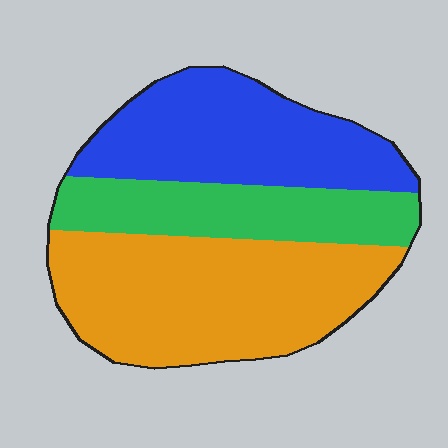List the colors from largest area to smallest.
From largest to smallest: orange, blue, green.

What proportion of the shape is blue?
Blue takes up about one third (1/3) of the shape.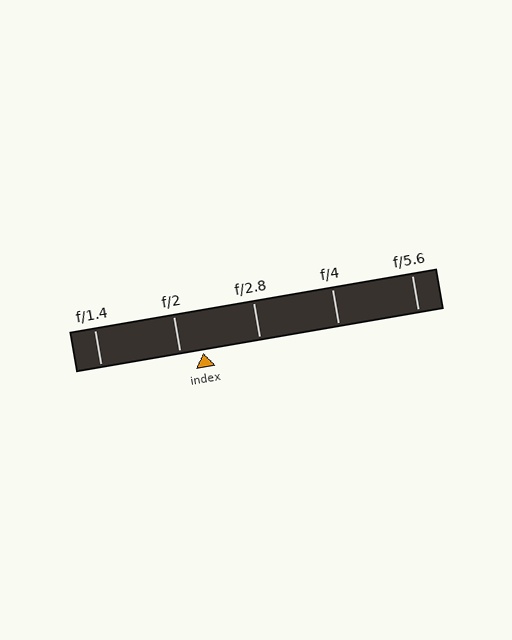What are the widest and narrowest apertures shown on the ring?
The widest aperture shown is f/1.4 and the narrowest is f/5.6.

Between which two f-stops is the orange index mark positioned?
The index mark is between f/2 and f/2.8.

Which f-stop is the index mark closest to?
The index mark is closest to f/2.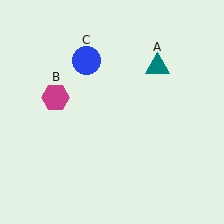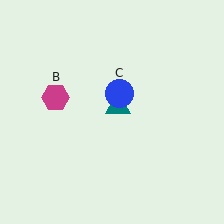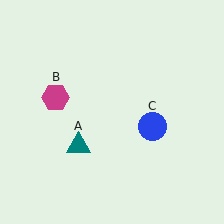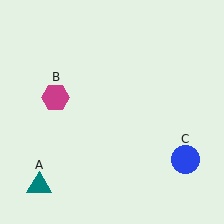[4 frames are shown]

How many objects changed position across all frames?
2 objects changed position: teal triangle (object A), blue circle (object C).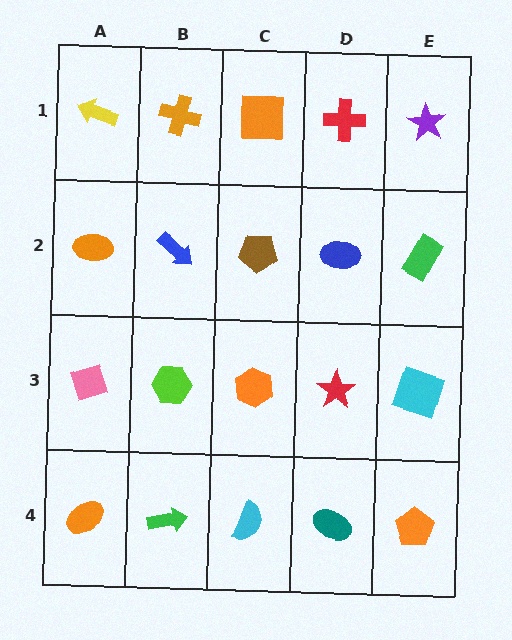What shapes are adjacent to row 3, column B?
A blue arrow (row 2, column B), a green arrow (row 4, column B), a pink diamond (row 3, column A), an orange hexagon (row 3, column C).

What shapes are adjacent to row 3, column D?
A blue ellipse (row 2, column D), a teal ellipse (row 4, column D), an orange hexagon (row 3, column C), a cyan square (row 3, column E).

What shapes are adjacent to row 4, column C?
An orange hexagon (row 3, column C), a green arrow (row 4, column B), a teal ellipse (row 4, column D).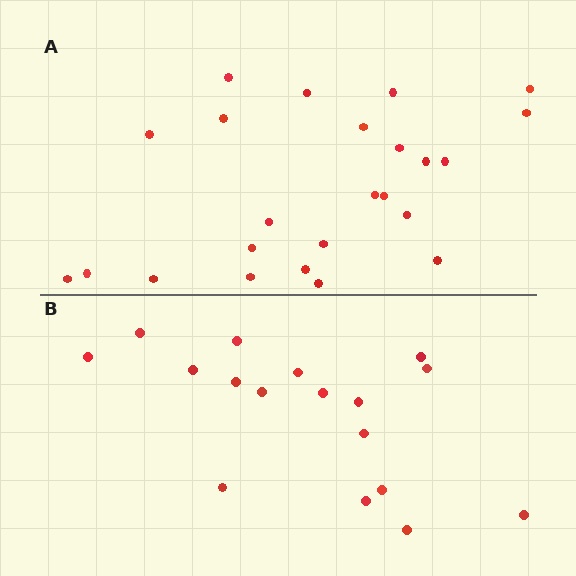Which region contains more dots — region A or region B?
Region A (the top region) has more dots.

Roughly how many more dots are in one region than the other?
Region A has roughly 8 or so more dots than region B.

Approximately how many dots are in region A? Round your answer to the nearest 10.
About 20 dots. (The exact count is 24, which rounds to 20.)